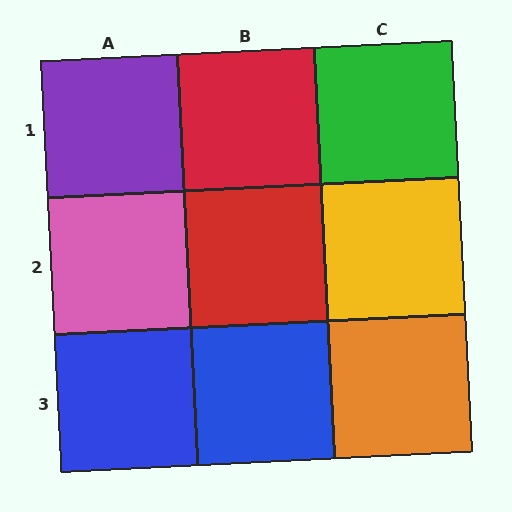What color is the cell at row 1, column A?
Purple.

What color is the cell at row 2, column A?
Pink.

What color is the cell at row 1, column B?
Red.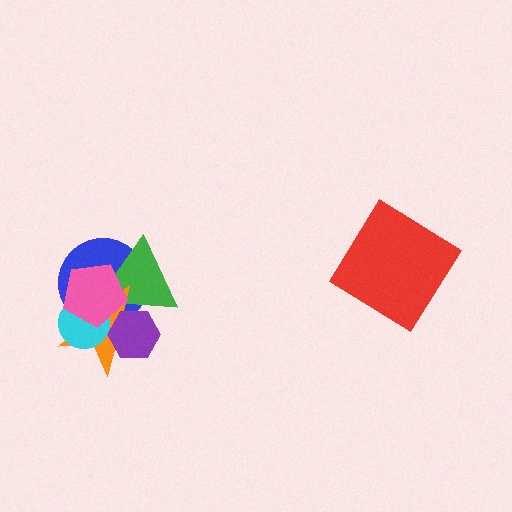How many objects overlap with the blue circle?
5 objects overlap with the blue circle.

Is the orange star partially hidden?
Yes, it is partially covered by another shape.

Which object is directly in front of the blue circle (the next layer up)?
The green triangle is directly in front of the blue circle.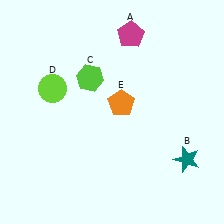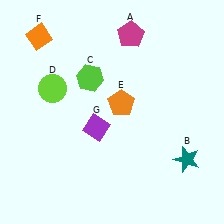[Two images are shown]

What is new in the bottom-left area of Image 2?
A purple diamond (G) was added in the bottom-left area of Image 2.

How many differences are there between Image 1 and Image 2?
There are 2 differences between the two images.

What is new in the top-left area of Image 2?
An orange diamond (F) was added in the top-left area of Image 2.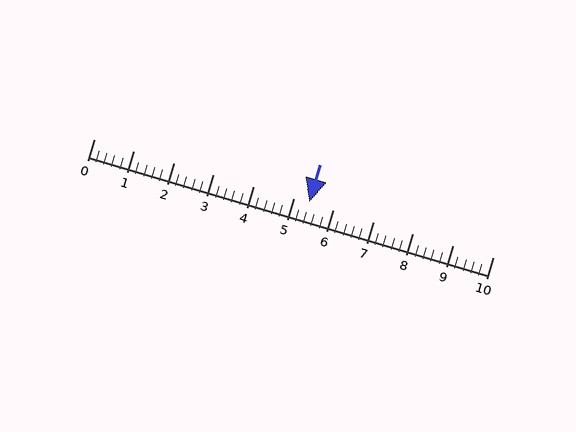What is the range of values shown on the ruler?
The ruler shows values from 0 to 10.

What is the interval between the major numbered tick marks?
The major tick marks are spaced 1 units apart.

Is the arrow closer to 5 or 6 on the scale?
The arrow is closer to 5.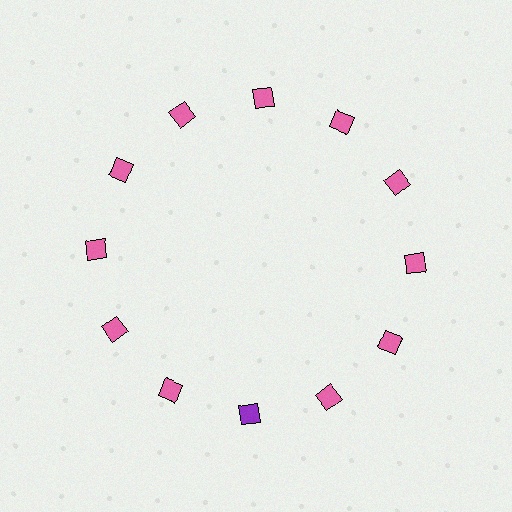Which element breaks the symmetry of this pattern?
The purple square at roughly the 6 o'clock position breaks the symmetry. All other shapes are pink squares.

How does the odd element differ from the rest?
It has a different color: purple instead of pink.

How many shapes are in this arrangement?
There are 12 shapes arranged in a ring pattern.